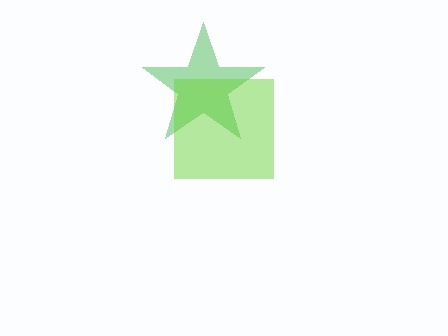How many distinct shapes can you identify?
There are 2 distinct shapes: a green star, a lime square.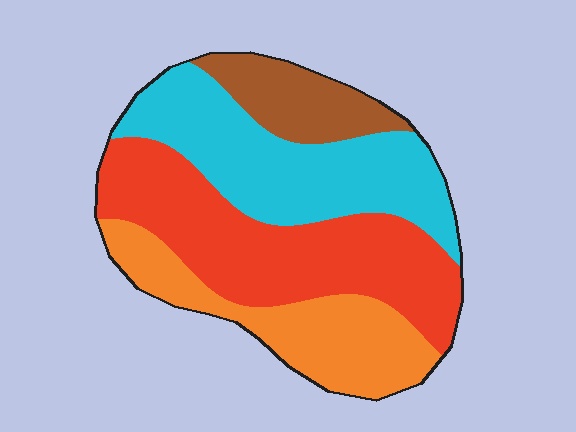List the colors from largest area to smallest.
From largest to smallest: red, cyan, orange, brown.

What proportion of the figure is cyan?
Cyan covers 31% of the figure.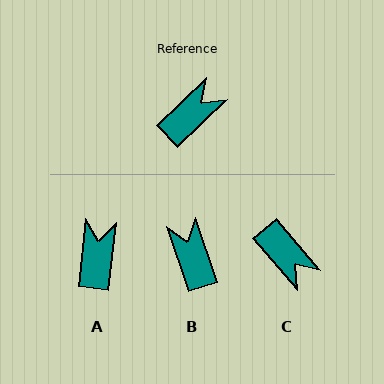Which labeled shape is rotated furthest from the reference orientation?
C, about 93 degrees away.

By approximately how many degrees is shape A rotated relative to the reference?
Approximately 40 degrees counter-clockwise.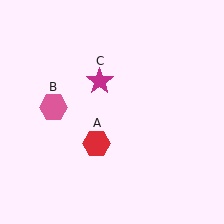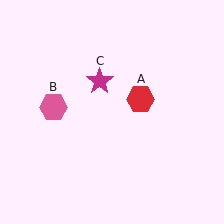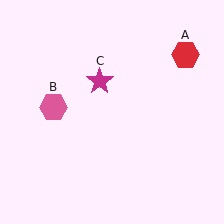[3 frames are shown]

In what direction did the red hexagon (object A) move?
The red hexagon (object A) moved up and to the right.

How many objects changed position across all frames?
1 object changed position: red hexagon (object A).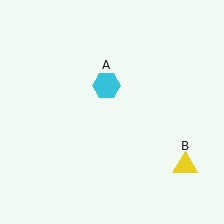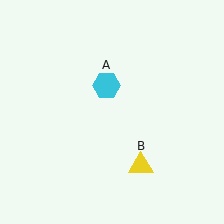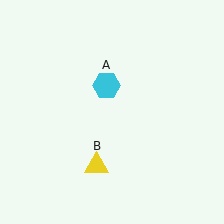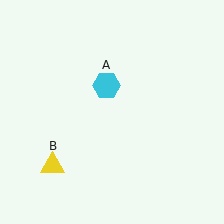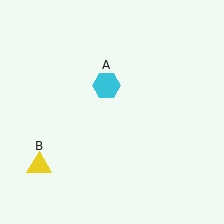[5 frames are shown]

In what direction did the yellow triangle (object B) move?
The yellow triangle (object B) moved left.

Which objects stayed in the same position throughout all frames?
Cyan hexagon (object A) remained stationary.